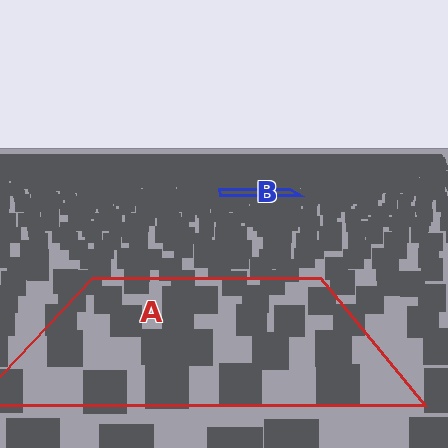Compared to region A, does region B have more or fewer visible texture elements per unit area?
Region B has more texture elements per unit area — they are packed more densely because it is farther away.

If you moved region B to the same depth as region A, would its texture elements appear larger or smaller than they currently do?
They would appear larger. At a closer depth, the same texture elements are projected at a bigger on-screen size.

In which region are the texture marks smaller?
The texture marks are smaller in region B, because it is farther away.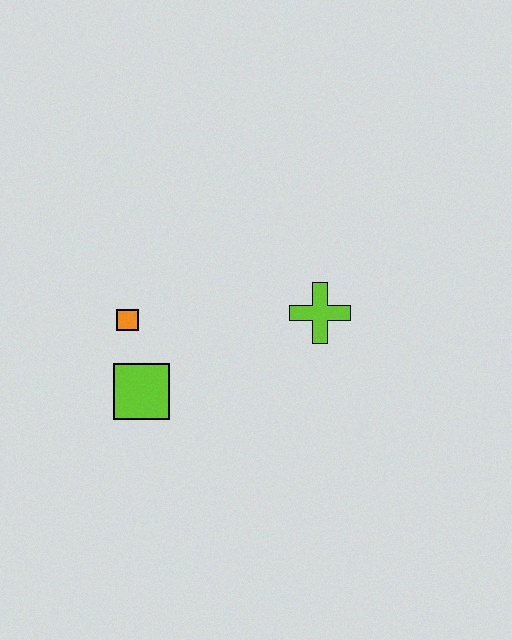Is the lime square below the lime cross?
Yes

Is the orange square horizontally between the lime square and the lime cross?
No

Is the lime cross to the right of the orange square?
Yes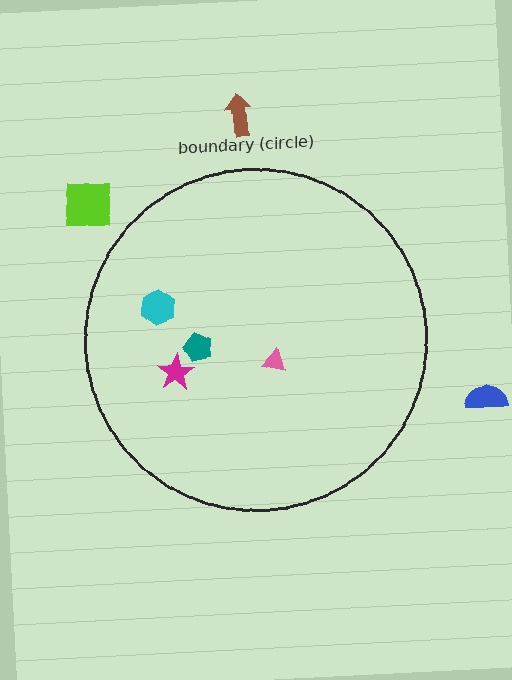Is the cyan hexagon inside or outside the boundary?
Inside.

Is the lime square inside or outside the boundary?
Outside.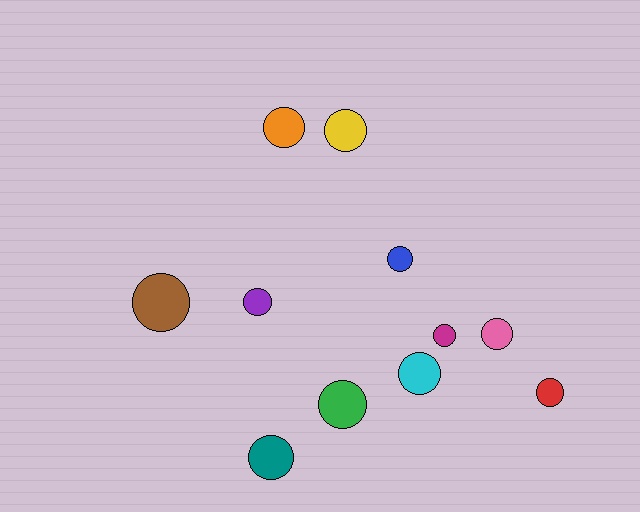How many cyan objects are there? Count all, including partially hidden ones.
There is 1 cyan object.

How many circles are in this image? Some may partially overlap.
There are 11 circles.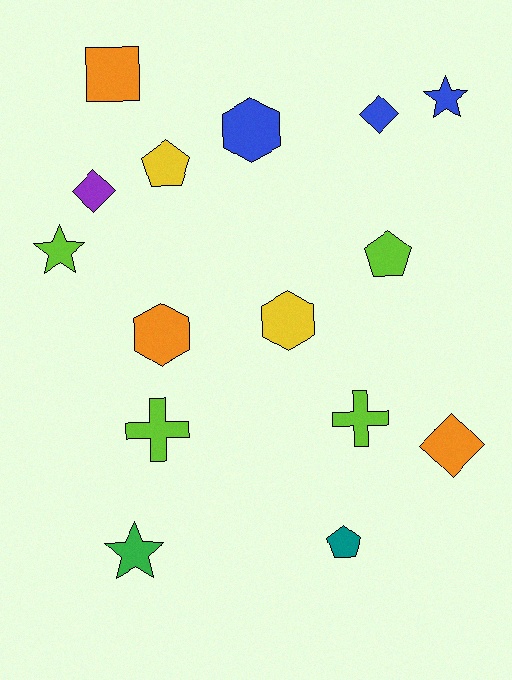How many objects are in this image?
There are 15 objects.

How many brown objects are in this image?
There are no brown objects.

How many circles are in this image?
There are no circles.